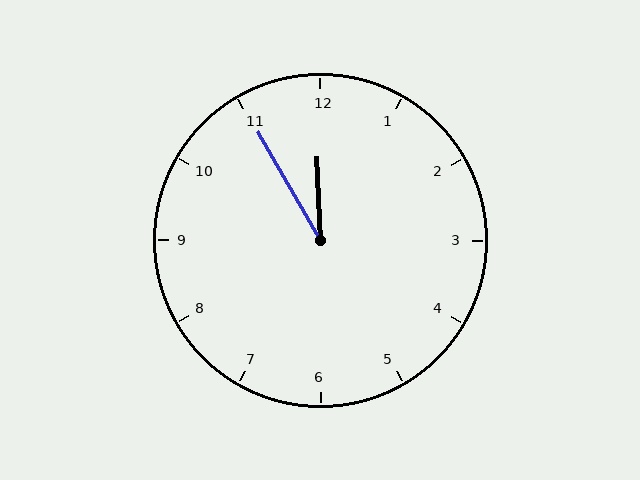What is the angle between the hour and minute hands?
Approximately 28 degrees.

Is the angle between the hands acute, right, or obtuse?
It is acute.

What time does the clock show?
11:55.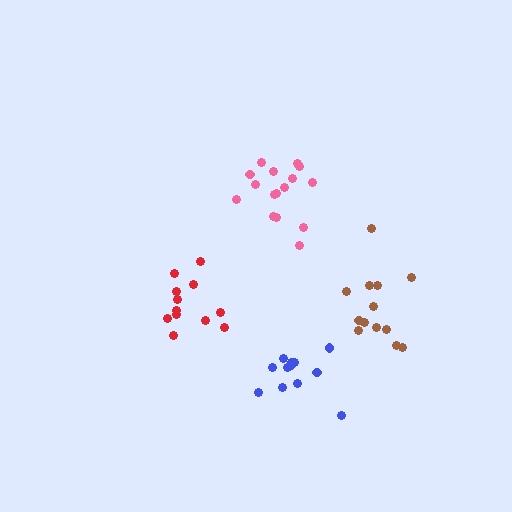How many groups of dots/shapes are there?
There are 4 groups.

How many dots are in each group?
Group 1: 13 dots, Group 2: 12 dots, Group 3: 16 dots, Group 4: 12 dots (53 total).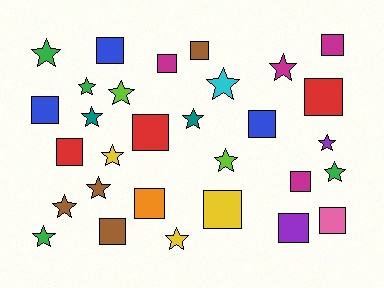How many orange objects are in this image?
There is 1 orange object.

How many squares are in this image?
There are 15 squares.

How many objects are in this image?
There are 30 objects.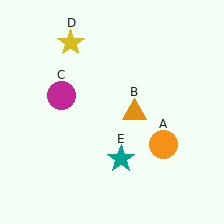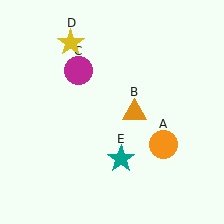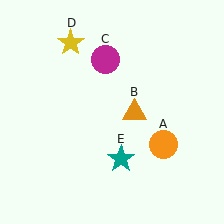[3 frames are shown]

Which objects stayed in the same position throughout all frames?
Orange circle (object A) and orange triangle (object B) and yellow star (object D) and teal star (object E) remained stationary.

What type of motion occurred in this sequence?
The magenta circle (object C) rotated clockwise around the center of the scene.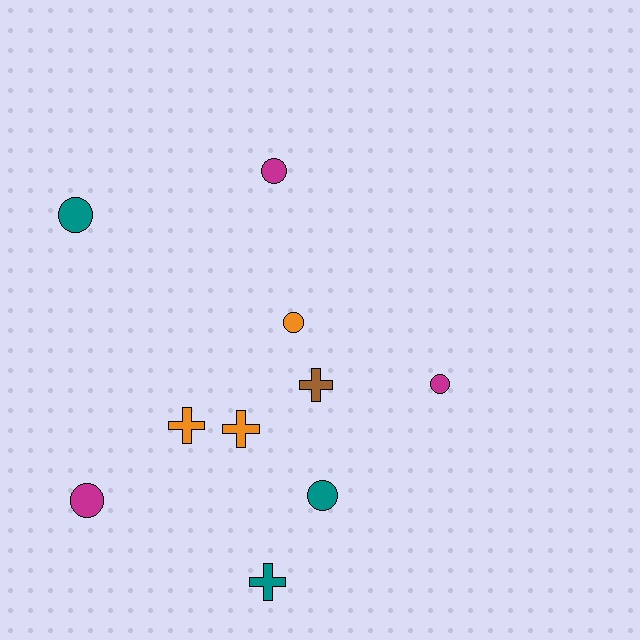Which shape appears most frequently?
Circle, with 6 objects.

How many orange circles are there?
There is 1 orange circle.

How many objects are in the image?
There are 10 objects.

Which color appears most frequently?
Teal, with 3 objects.